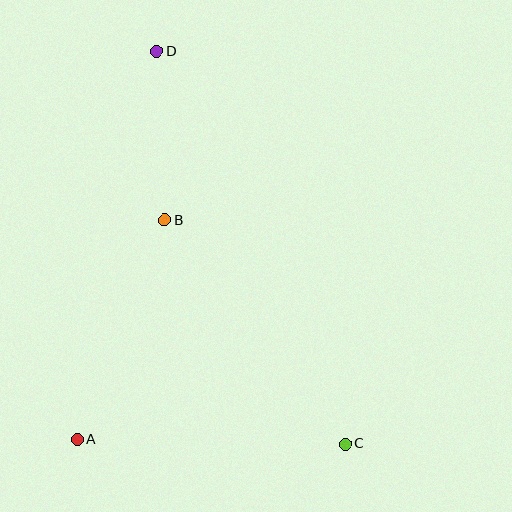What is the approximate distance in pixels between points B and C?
The distance between B and C is approximately 287 pixels.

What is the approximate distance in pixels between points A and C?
The distance between A and C is approximately 268 pixels.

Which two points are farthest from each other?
Points C and D are farthest from each other.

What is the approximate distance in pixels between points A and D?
The distance between A and D is approximately 396 pixels.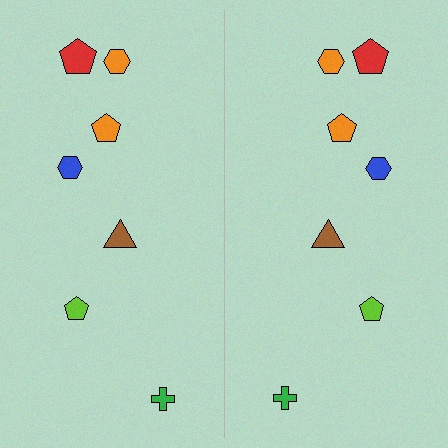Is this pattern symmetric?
Yes, this pattern has bilateral (reflection) symmetry.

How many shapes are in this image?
There are 14 shapes in this image.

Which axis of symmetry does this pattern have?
The pattern has a vertical axis of symmetry running through the center of the image.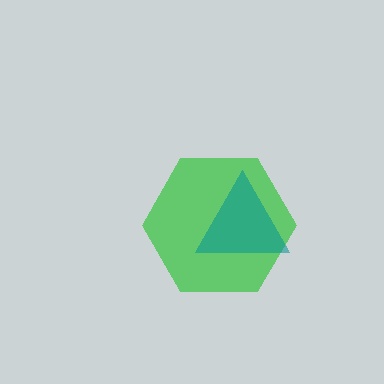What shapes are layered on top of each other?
The layered shapes are: a green hexagon, a teal triangle.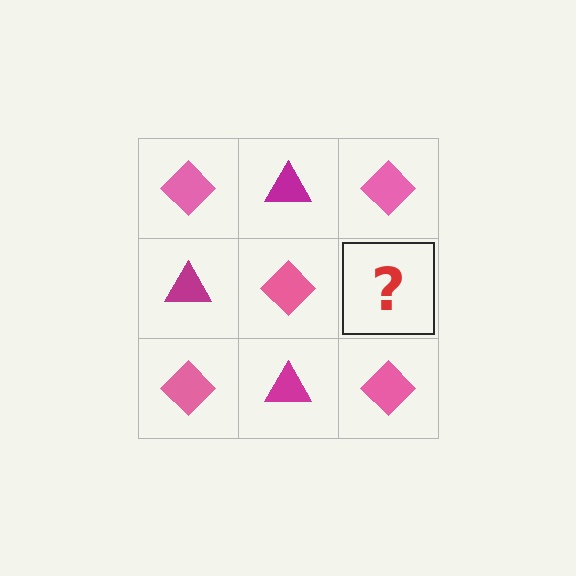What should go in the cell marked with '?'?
The missing cell should contain a magenta triangle.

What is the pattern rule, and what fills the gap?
The rule is that it alternates pink diamond and magenta triangle in a checkerboard pattern. The gap should be filled with a magenta triangle.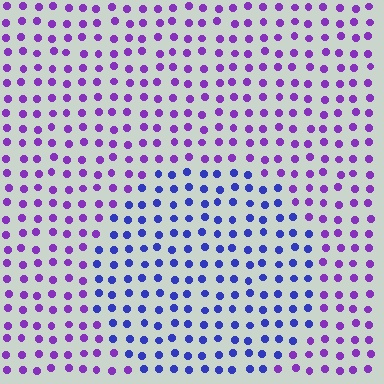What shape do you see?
I see a circle.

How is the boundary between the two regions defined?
The boundary is defined purely by a slight shift in hue (about 41 degrees). Spacing, size, and orientation are identical on both sides.